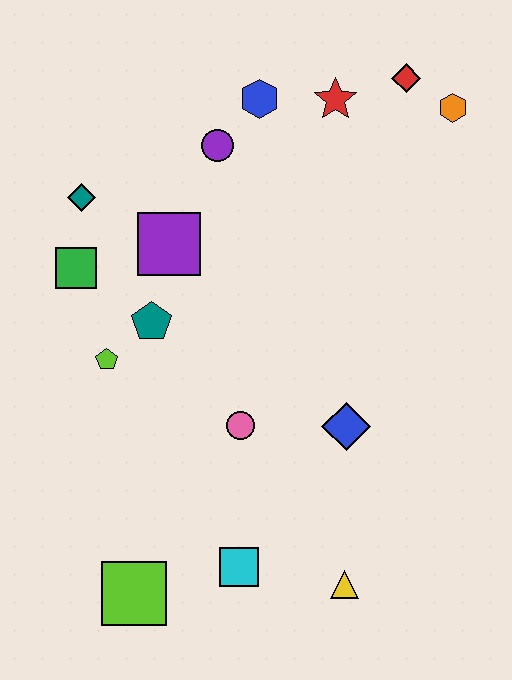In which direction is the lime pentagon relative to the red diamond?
The lime pentagon is to the left of the red diamond.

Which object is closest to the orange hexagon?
The red diamond is closest to the orange hexagon.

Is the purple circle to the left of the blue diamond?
Yes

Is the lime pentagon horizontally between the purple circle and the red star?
No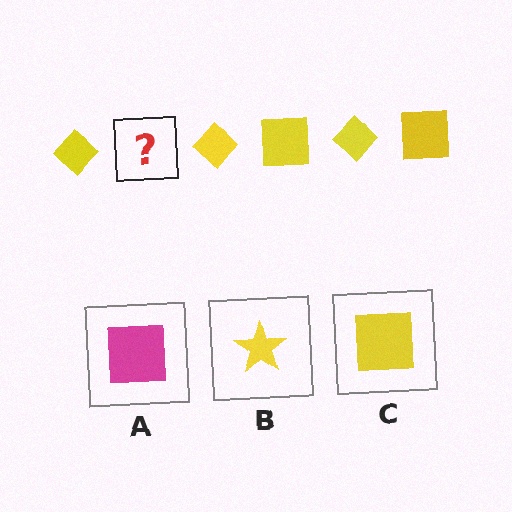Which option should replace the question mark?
Option C.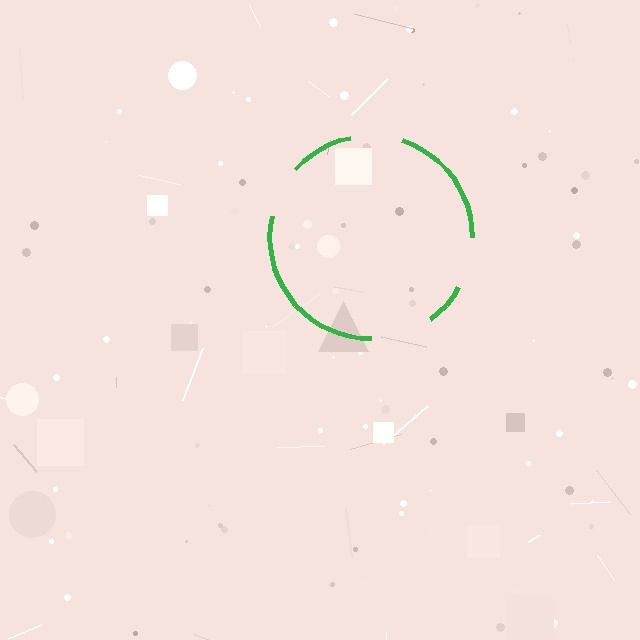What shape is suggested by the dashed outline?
The dashed outline suggests a circle.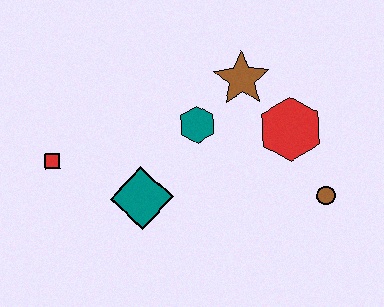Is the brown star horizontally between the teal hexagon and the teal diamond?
No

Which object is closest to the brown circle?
The red hexagon is closest to the brown circle.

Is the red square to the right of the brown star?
No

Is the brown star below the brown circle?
No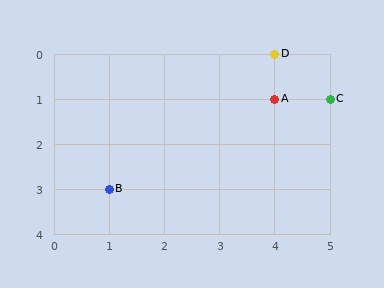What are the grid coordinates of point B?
Point B is at grid coordinates (1, 3).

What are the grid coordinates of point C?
Point C is at grid coordinates (5, 1).